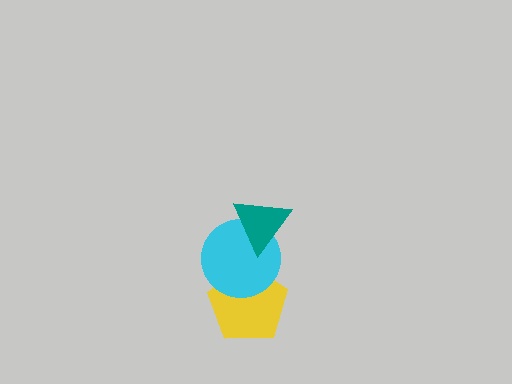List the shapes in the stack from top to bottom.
From top to bottom: the teal triangle, the cyan circle, the yellow pentagon.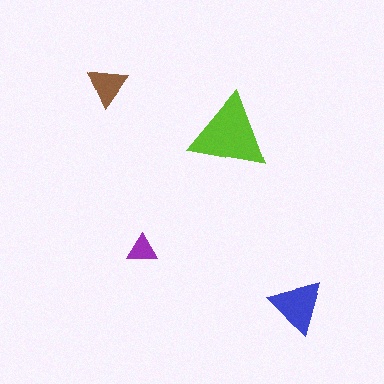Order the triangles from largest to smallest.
the lime one, the blue one, the brown one, the purple one.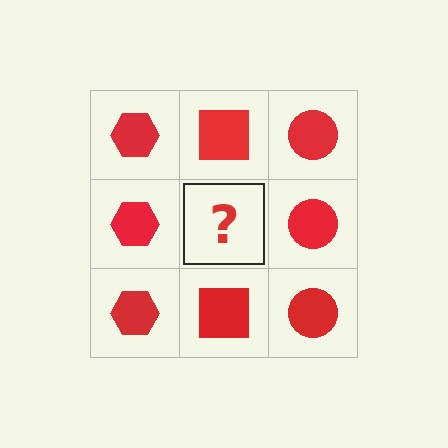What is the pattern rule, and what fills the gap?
The rule is that each column has a consistent shape. The gap should be filled with a red square.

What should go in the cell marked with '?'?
The missing cell should contain a red square.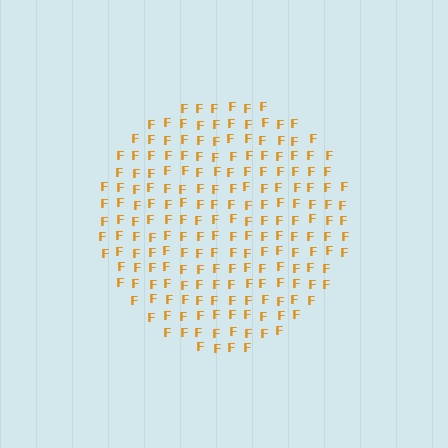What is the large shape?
The large shape is a circle.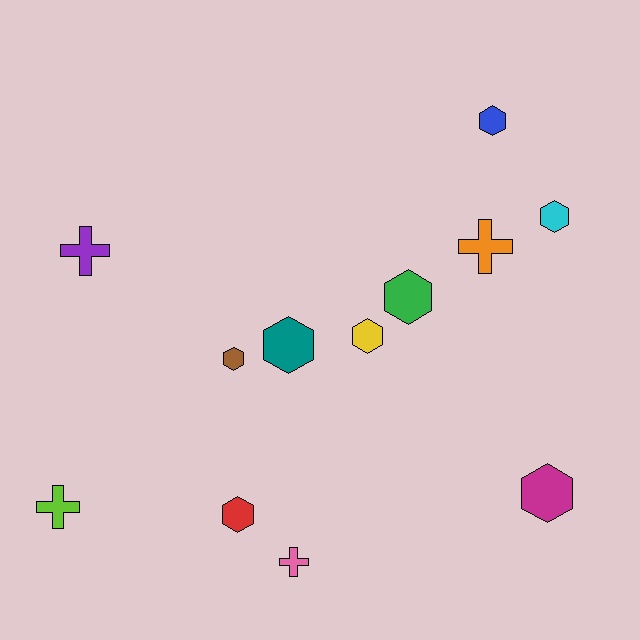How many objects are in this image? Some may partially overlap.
There are 12 objects.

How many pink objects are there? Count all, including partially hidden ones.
There is 1 pink object.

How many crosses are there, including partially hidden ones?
There are 4 crosses.